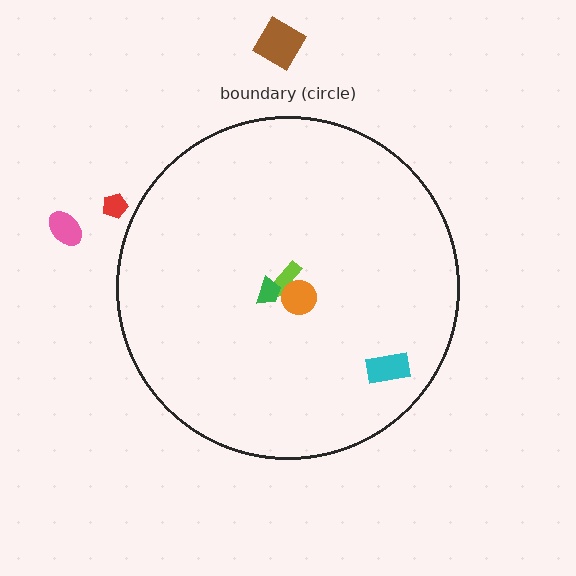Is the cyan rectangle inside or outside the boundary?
Inside.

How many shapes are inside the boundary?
4 inside, 3 outside.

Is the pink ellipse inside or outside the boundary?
Outside.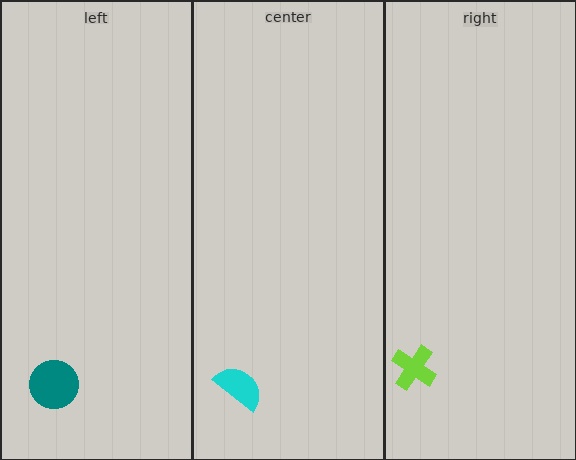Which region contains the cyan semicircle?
The center region.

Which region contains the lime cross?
The right region.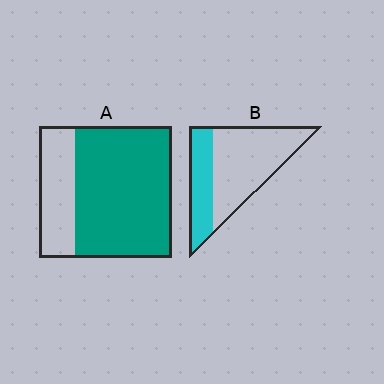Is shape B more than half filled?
No.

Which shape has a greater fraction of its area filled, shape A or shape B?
Shape A.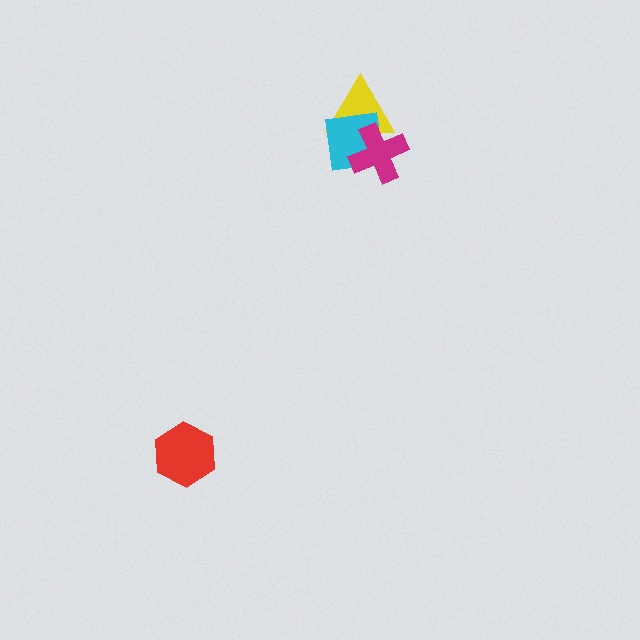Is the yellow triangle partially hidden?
Yes, it is partially covered by another shape.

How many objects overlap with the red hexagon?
0 objects overlap with the red hexagon.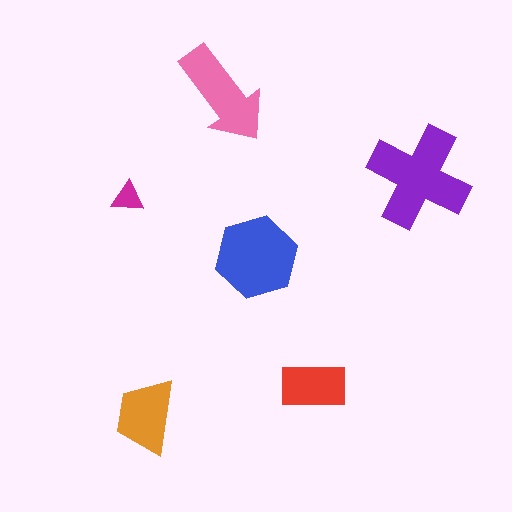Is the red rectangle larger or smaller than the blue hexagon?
Smaller.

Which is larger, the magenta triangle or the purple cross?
The purple cross.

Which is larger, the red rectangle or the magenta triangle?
The red rectangle.